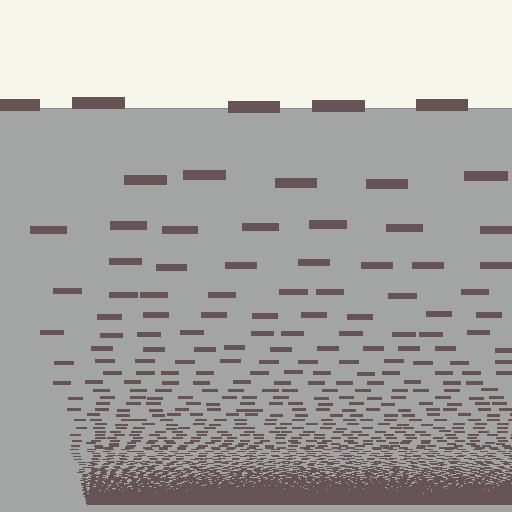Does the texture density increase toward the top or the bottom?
Density increases toward the bottom.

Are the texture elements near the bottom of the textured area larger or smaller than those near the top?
Smaller. The gradient is inverted — elements near the bottom are smaller and denser.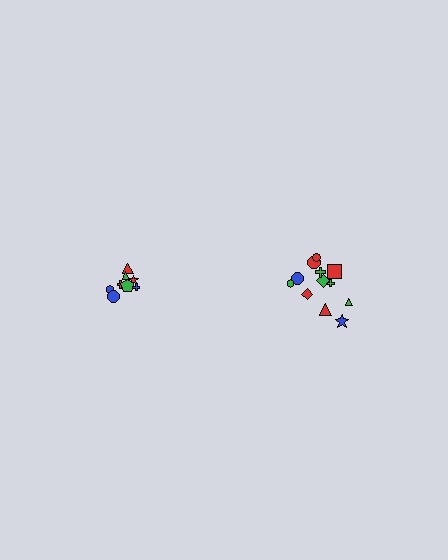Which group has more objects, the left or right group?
The right group.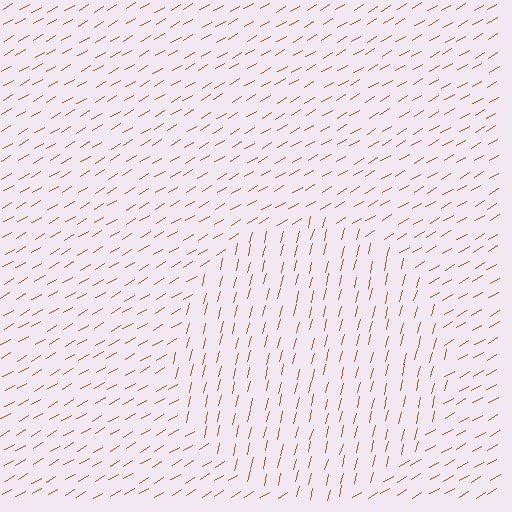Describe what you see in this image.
The image is filled with small brown line segments. A circle region in the image has lines oriented differently from the surrounding lines, creating a visible texture boundary.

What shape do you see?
I see a circle.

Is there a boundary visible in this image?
Yes, there is a texture boundary formed by a change in line orientation.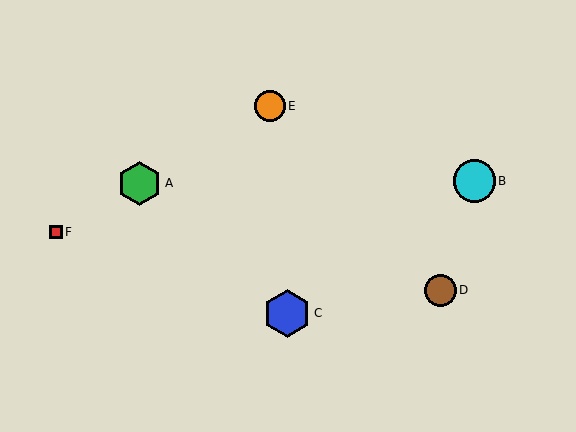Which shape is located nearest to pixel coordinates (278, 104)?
The orange circle (labeled E) at (270, 106) is nearest to that location.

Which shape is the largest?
The blue hexagon (labeled C) is the largest.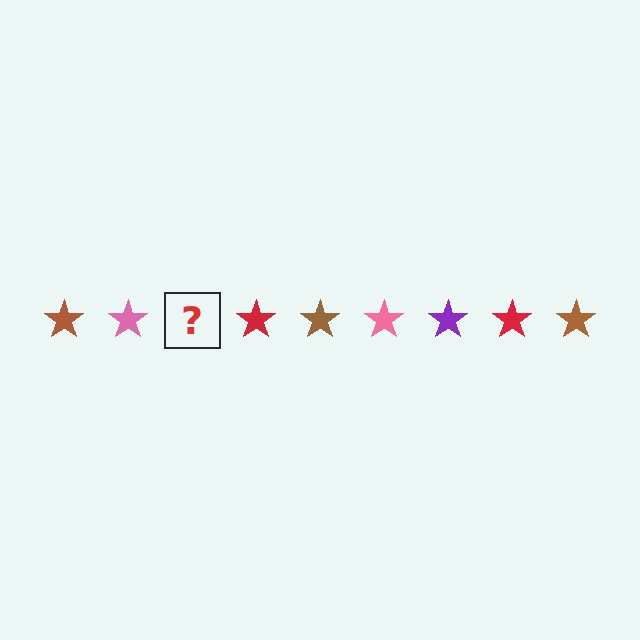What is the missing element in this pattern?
The missing element is a purple star.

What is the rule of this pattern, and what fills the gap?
The rule is that the pattern cycles through brown, pink, purple, red stars. The gap should be filled with a purple star.